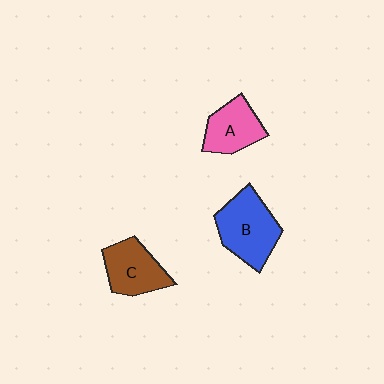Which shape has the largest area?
Shape B (blue).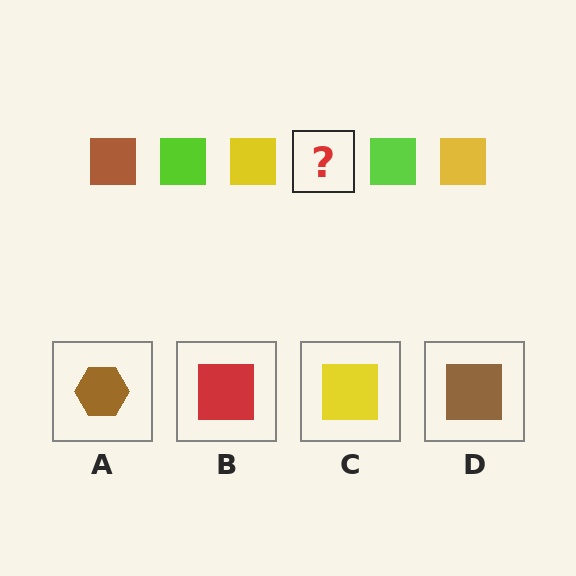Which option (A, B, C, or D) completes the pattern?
D.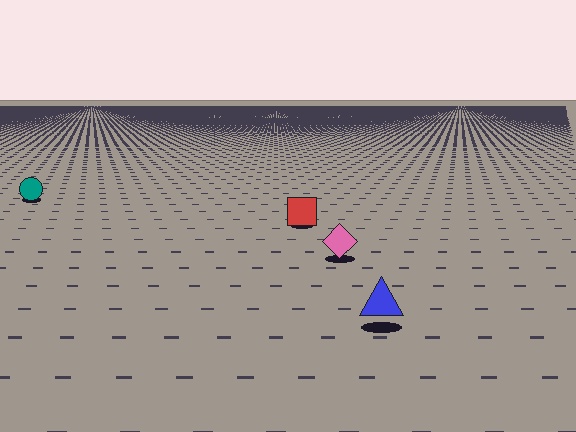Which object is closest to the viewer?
The blue triangle is closest. The texture marks near it are larger and more spread out.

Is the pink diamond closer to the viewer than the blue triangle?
No. The blue triangle is closer — you can tell from the texture gradient: the ground texture is coarser near it.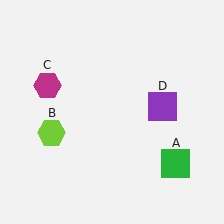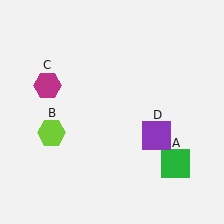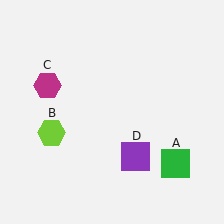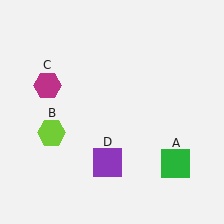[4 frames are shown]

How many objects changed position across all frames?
1 object changed position: purple square (object D).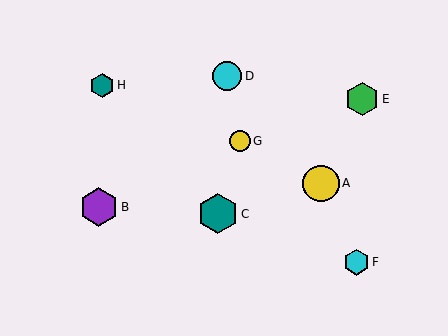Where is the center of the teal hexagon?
The center of the teal hexagon is at (102, 85).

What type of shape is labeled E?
Shape E is a green hexagon.